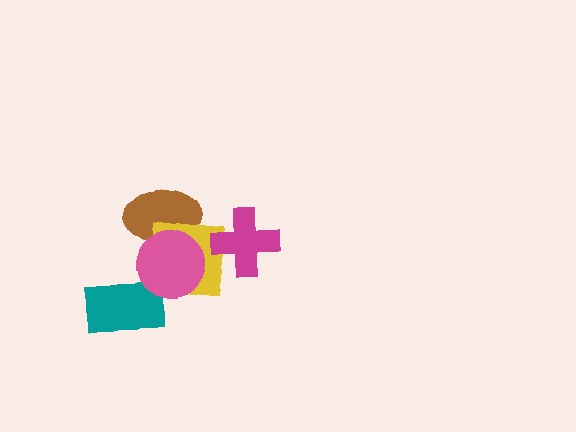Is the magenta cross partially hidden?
No, no other shape covers it.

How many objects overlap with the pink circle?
3 objects overlap with the pink circle.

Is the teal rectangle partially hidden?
Yes, it is partially covered by another shape.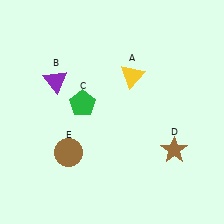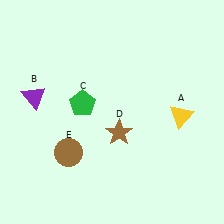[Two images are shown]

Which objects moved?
The objects that moved are: the yellow triangle (A), the purple triangle (B), the brown star (D).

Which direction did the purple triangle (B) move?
The purple triangle (B) moved left.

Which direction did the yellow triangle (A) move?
The yellow triangle (A) moved right.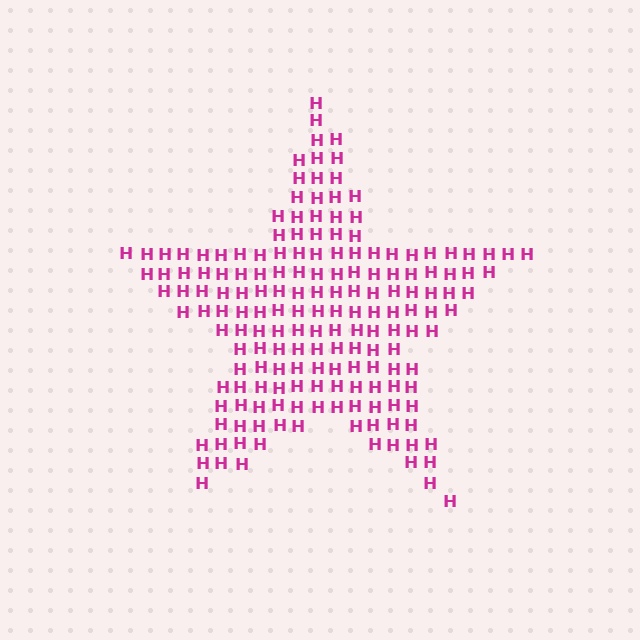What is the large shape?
The large shape is a star.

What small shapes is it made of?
It is made of small letter H's.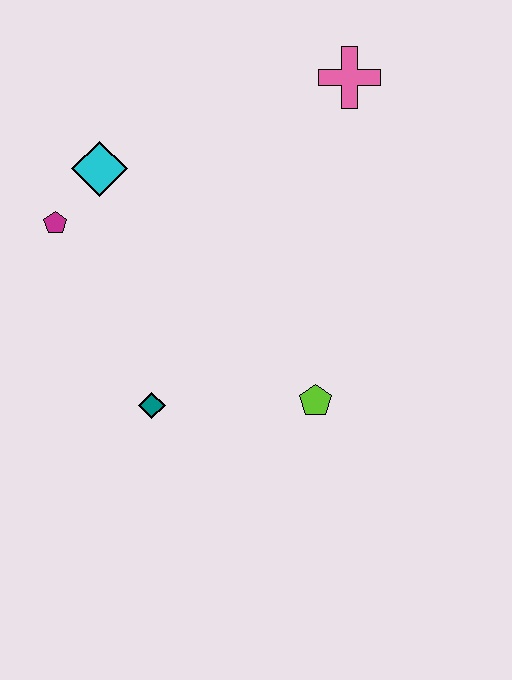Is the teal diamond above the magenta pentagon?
No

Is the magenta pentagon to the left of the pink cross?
Yes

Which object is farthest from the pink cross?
The teal diamond is farthest from the pink cross.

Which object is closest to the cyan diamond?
The magenta pentagon is closest to the cyan diamond.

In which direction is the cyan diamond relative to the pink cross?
The cyan diamond is to the left of the pink cross.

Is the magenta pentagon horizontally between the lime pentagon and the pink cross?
No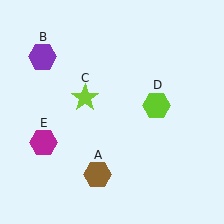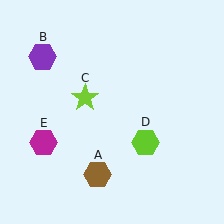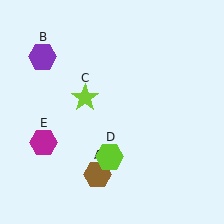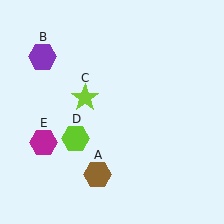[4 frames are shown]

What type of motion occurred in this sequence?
The lime hexagon (object D) rotated clockwise around the center of the scene.